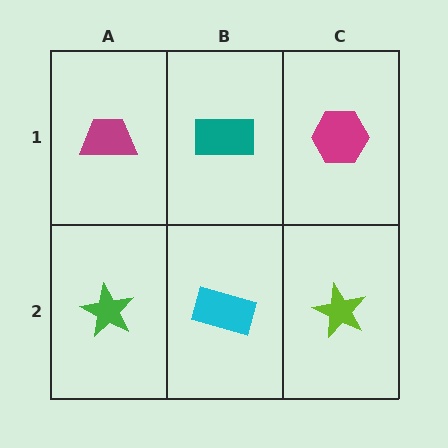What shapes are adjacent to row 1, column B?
A cyan rectangle (row 2, column B), a magenta trapezoid (row 1, column A), a magenta hexagon (row 1, column C).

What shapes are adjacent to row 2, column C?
A magenta hexagon (row 1, column C), a cyan rectangle (row 2, column B).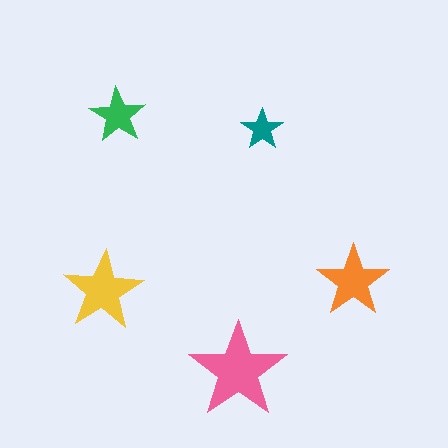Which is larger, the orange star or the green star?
The orange one.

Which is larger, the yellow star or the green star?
The yellow one.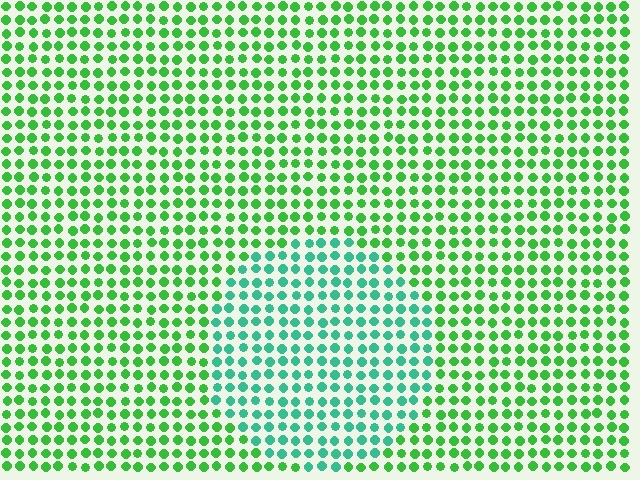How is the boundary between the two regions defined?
The boundary is defined purely by a slight shift in hue (about 39 degrees). Spacing, size, and orientation are identical on both sides.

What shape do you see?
I see a circle.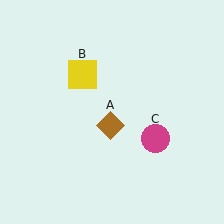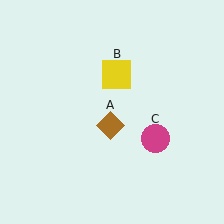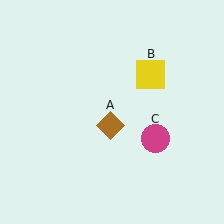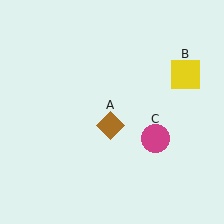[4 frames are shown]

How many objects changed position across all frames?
1 object changed position: yellow square (object B).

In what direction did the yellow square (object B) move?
The yellow square (object B) moved right.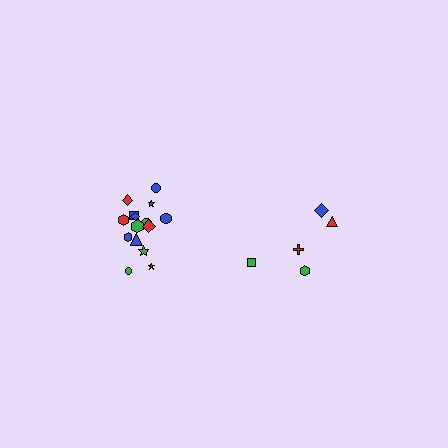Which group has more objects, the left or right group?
The left group.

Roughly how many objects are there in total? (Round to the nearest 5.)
Roughly 20 objects in total.